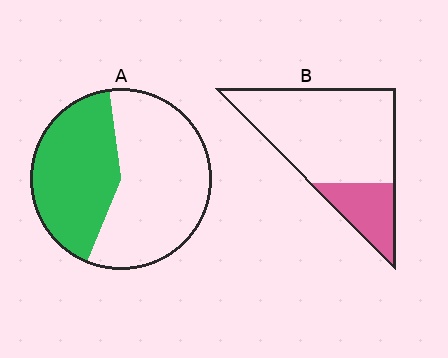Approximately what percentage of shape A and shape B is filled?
A is approximately 40% and B is approximately 25%.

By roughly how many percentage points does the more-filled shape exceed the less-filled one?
By roughly 20 percentage points (A over B).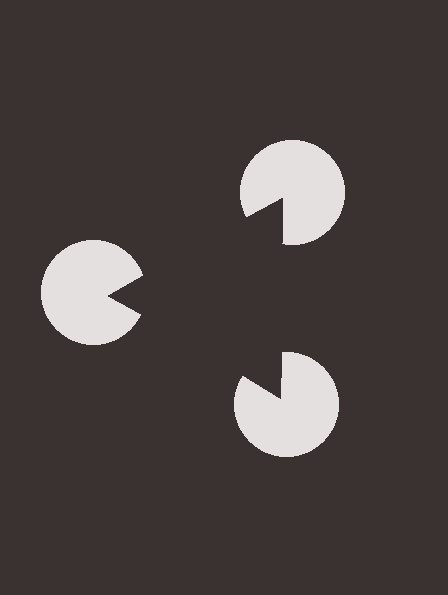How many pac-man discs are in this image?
There are 3 — one at each vertex of the illusory triangle.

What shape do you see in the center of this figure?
An illusory triangle — its edges are inferred from the aligned wedge cuts in the pac-man discs, not physically drawn.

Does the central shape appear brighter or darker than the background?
It typically appears slightly darker than the background, even though no actual brightness change is drawn.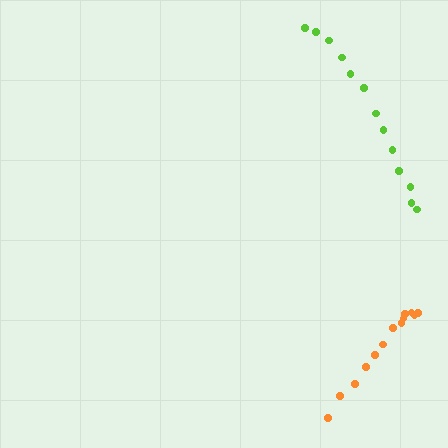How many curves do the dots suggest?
There are 2 distinct paths.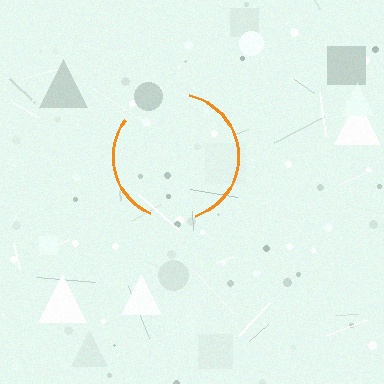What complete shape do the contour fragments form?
The contour fragments form a circle.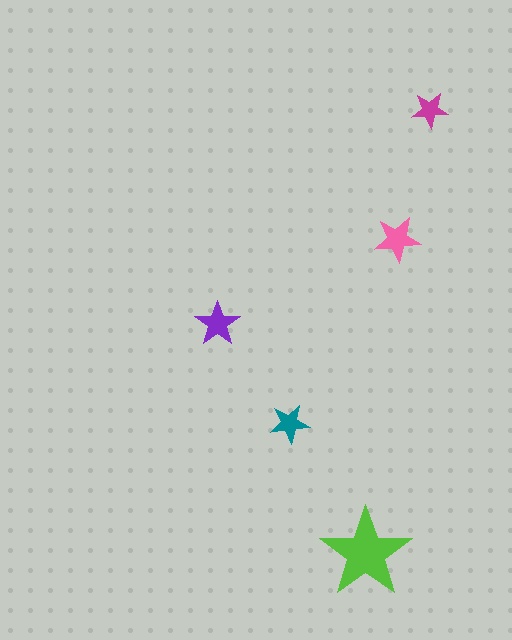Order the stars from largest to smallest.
the lime one, the pink one, the purple one, the teal one, the magenta one.